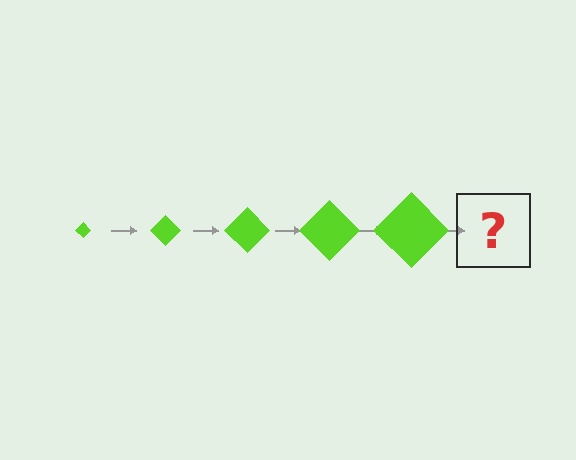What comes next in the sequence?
The next element should be a lime diamond, larger than the previous one.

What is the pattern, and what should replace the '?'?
The pattern is that the diamond gets progressively larger each step. The '?' should be a lime diamond, larger than the previous one.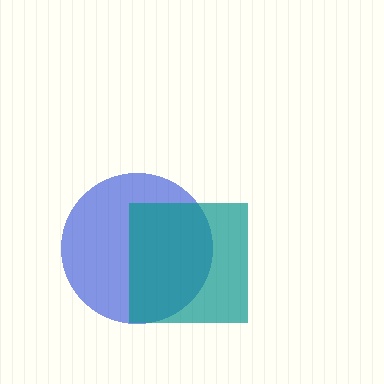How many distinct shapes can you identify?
There are 2 distinct shapes: a blue circle, a teal square.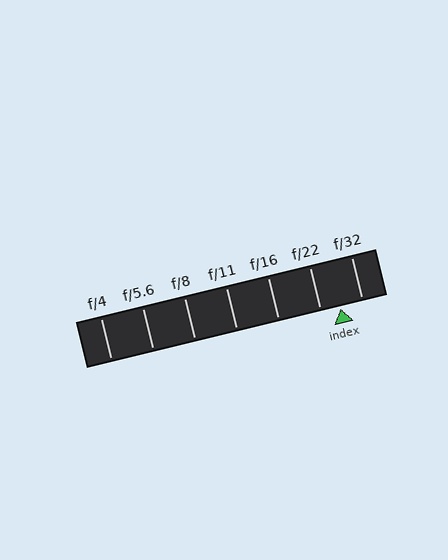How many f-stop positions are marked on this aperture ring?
There are 7 f-stop positions marked.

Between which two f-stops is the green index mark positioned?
The index mark is between f/22 and f/32.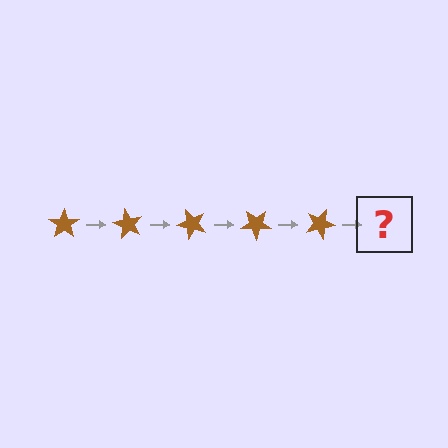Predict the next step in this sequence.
The next step is a brown star rotated 300 degrees.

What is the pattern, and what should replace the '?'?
The pattern is that the star rotates 60 degrees each step. The '?' should be a brown star rotated 300 degrees.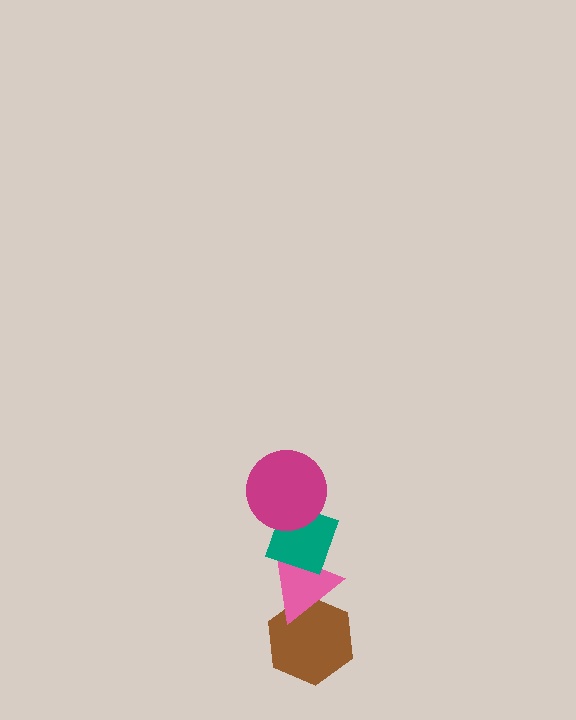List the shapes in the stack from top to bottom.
From top to bottom: the magenta circle, the teal diamond, the pink triangle, the brown hexagon.